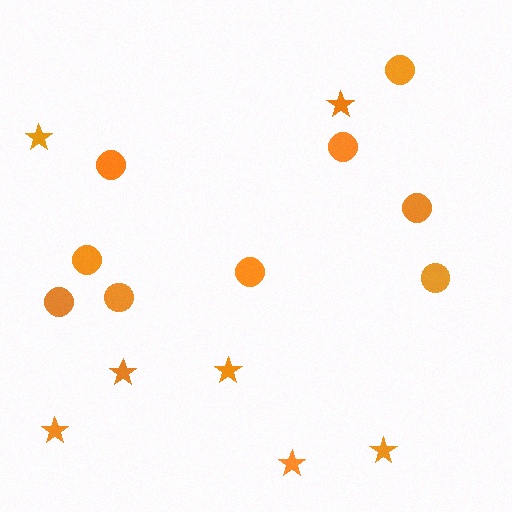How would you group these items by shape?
There are 2 groups: one group of circles (9) and one group of stars (7).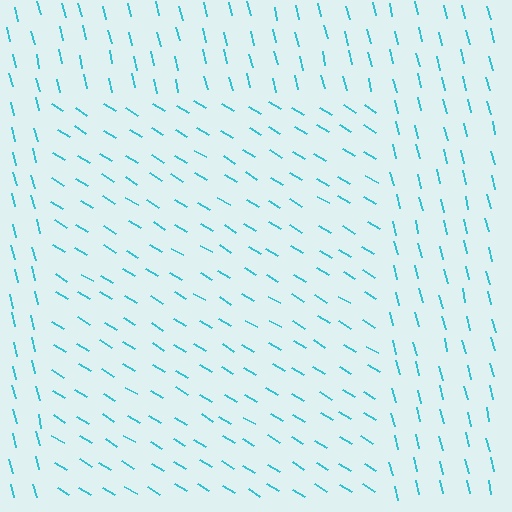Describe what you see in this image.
The image is filled with small cyan line segments. A rectangle region in the image has lines oriented differently from the surrounding lines, creating a visible texture boundary.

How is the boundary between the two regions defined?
The boundary is defined purely by a change in line orientation (approximately 45 degrees difference). All lines are the same color and thickness.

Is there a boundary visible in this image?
Yes, there is a texture boundary formed by a change in line orientation.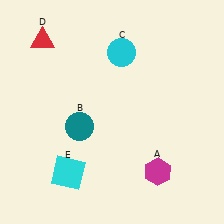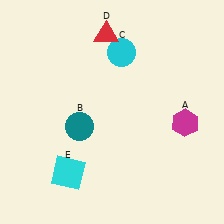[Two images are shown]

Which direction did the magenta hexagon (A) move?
The magenta hexagon (A) moved up.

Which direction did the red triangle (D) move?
The red triangle (D) moved right.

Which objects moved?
The objects that moved are: the magenta hexagon (A), the red triangle (D).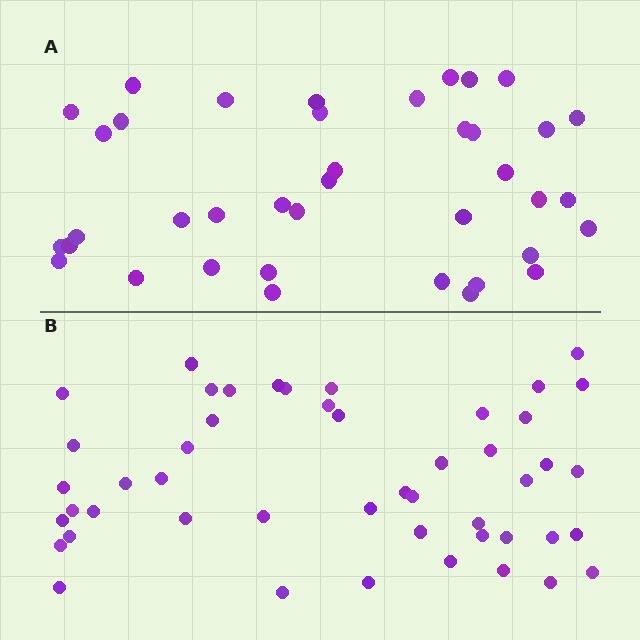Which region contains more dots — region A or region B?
Region B (the bottom region) has more dots.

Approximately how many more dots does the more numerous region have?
Region B has roughly 8 or so more dots than region A.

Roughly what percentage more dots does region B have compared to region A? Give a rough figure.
About 25% more.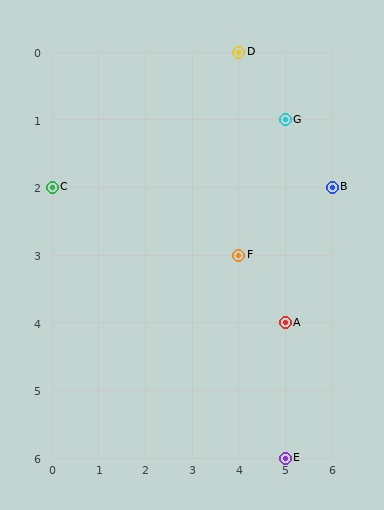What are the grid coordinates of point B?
Point B is at grid coordinates (6, 2).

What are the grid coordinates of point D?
Point D is at grid coordinates (4, 0).